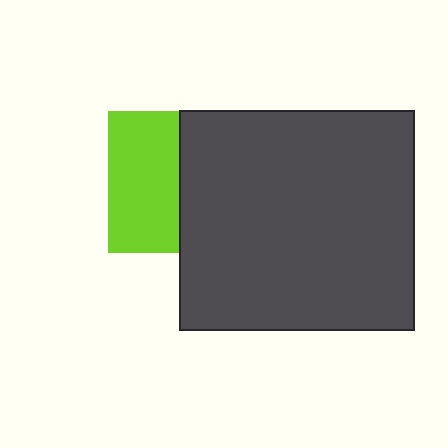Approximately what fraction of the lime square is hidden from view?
Roughly 49% of the lime square is hidden behind the dark gray rectangle.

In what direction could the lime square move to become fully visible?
The lime square could move left. That would shift it out from behind the dark gray rectangle entirely.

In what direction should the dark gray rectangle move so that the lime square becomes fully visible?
The dark gray rectangle should move right. That is the shortest direction to clear the overlap and leave the lime square fully visible.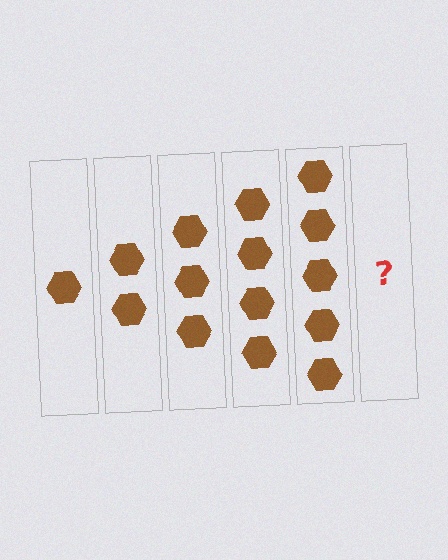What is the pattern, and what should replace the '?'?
The pattern is that each step adds one more hexagon. The '?' should be 6 hexagons.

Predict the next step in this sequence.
The next step is 6 hexagons.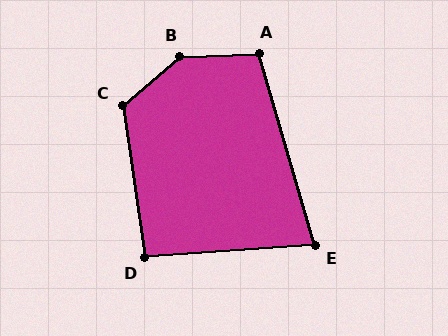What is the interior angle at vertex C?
Approximately 122 degrees (obtuse).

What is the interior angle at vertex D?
Approximately 94 degrees (approximately right).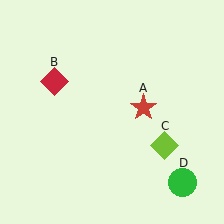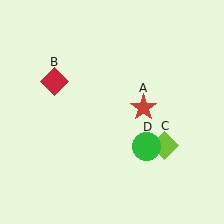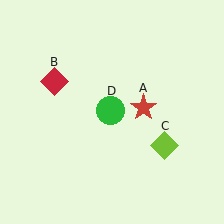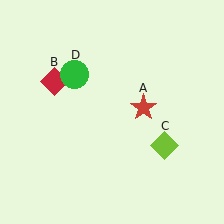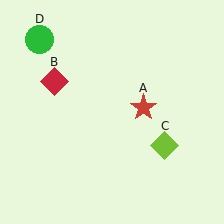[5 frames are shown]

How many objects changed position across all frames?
1 object changed position: green circle (object D).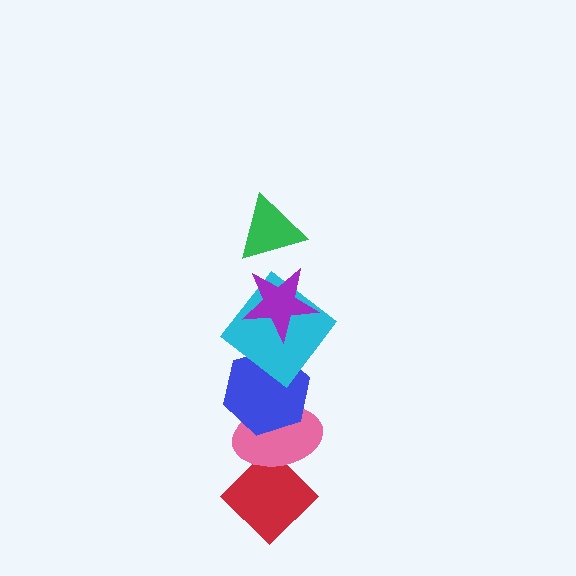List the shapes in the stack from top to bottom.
From top to bottom: the green triangle, the purple star, the cyan diamond, the blue hexagon, the pink ellipse, the red diamond.